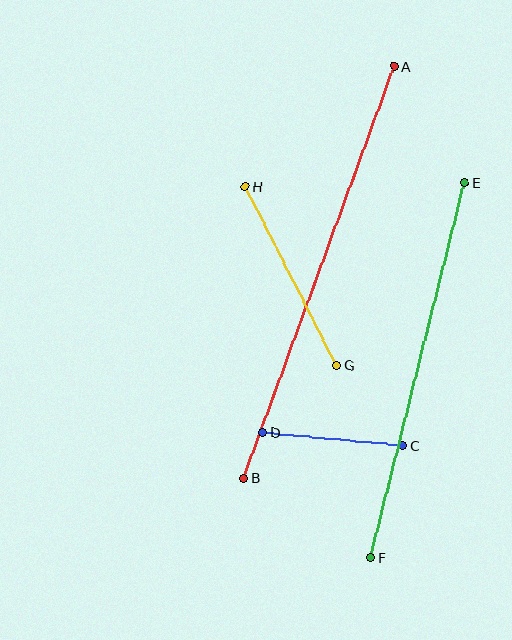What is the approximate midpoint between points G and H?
The midpoint is at approximately (291, 276) pixels.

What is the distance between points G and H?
The distance is approximately 201 pixels.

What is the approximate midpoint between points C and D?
The midpoint is at approximately (333, 439) pixels.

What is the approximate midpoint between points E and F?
The midpoint is at approximately (418, 370) pixels.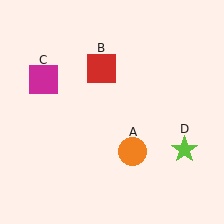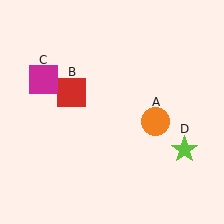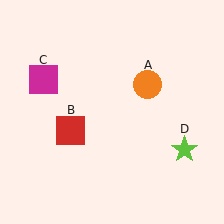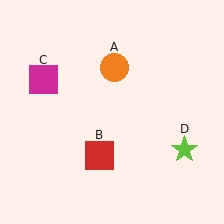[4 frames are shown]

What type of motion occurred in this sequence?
The orange circle (object A), red square (object B) rotated counterclockwise around the center of the scene.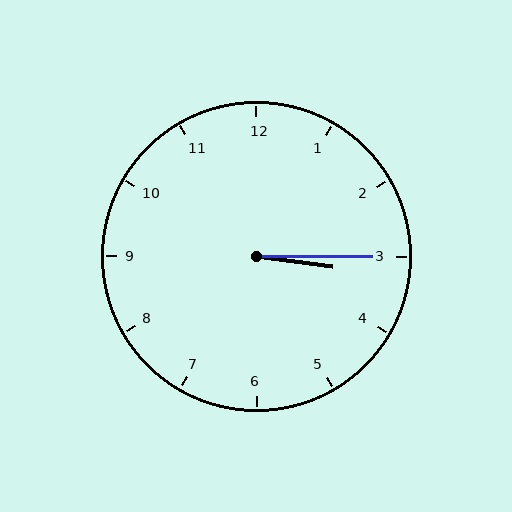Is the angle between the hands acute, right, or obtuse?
It is acute.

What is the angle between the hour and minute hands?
Approximately 8 degrees.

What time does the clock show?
3:15.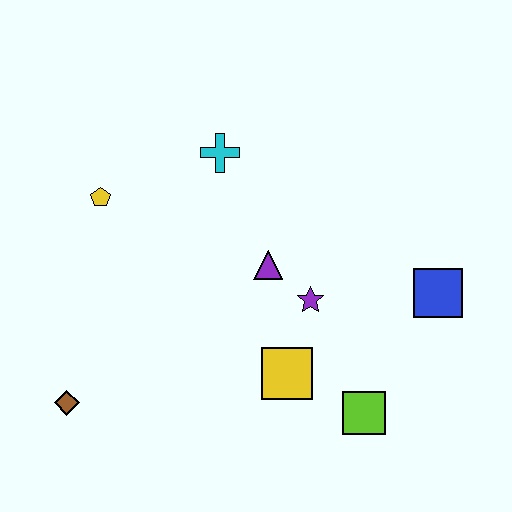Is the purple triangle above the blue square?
Yes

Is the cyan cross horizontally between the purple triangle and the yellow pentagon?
Yes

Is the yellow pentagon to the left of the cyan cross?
Yes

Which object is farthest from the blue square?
The brown diamond is farthest from the blue square.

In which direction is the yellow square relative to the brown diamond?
The yellow square is to the right of the brown diamond.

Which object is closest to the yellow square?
The purple star is closest to the yellow square.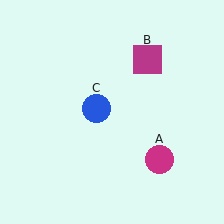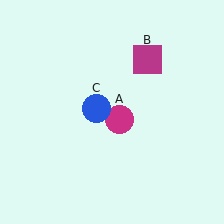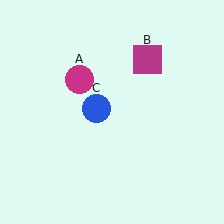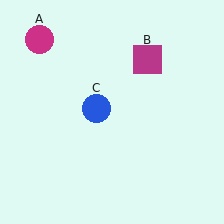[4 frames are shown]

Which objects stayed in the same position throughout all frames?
Magenta square (object B) and blue circle (object C) remained stationary.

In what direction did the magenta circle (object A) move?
The magenta circle (object A) moved up and to the left.